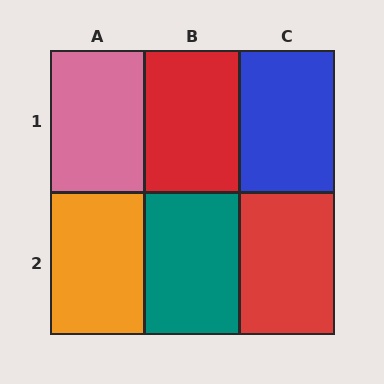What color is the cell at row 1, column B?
Red.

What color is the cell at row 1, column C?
Blue.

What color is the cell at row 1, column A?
Pink.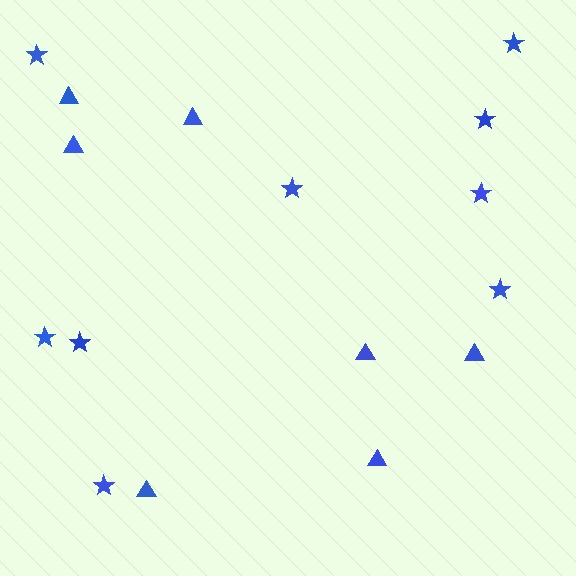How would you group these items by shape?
There are 2 groups: one group of stars (9) and one group of triangles (7).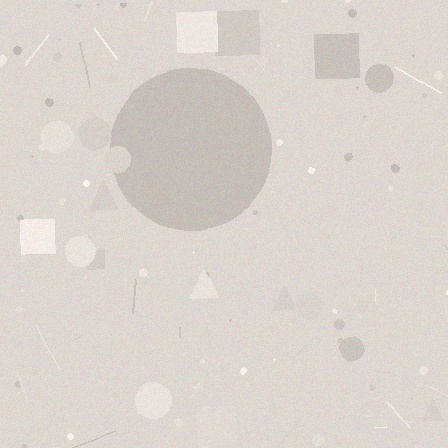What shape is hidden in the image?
A circle is hidden in the image.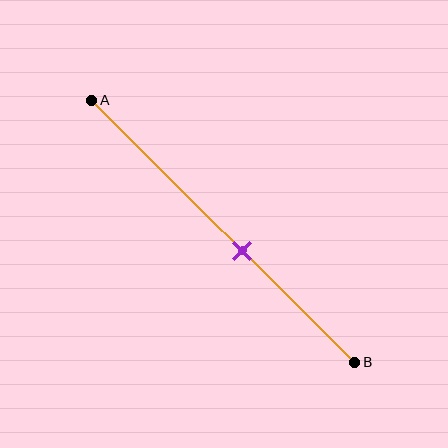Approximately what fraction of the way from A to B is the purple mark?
The purple mark is approximately 55% of the way from A to B.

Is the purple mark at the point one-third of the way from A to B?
No, the mark is at about 55% from A, not at the 33% one-third point.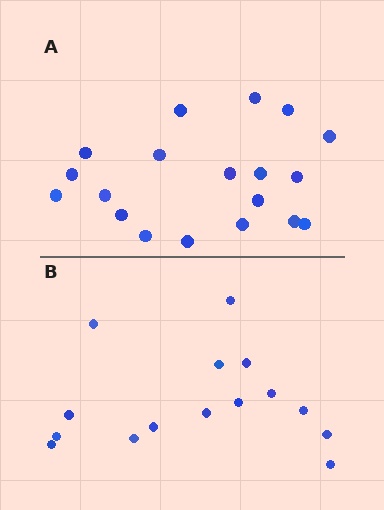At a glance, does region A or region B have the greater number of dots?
Region A (the top region) has more dots.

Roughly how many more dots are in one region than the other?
Region A has about 4 more dots than region B.